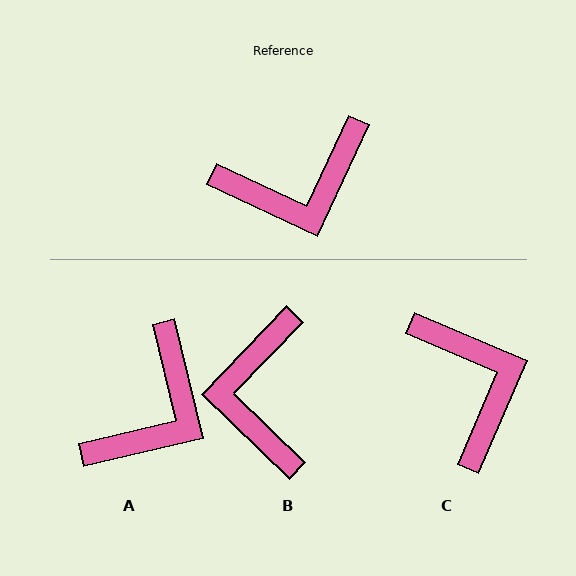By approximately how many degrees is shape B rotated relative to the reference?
Approximately 109 degrees clockwise.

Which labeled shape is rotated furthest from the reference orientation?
B, about 109 degrees away.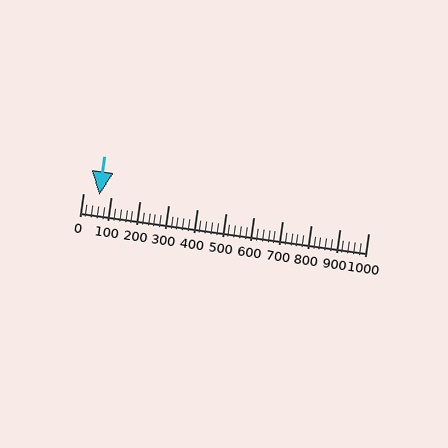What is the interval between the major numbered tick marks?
The major tick marks are spaced 100 units apart.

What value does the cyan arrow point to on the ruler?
The cyan arrow points to approximately 57.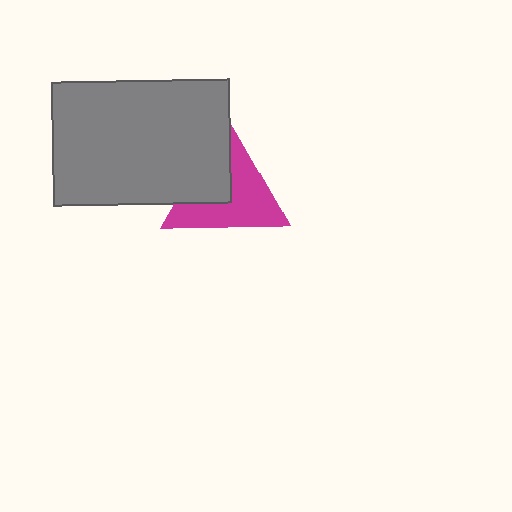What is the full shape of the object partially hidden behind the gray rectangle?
The partially hidden object is a magenta triangle.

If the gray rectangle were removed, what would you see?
You would see the complete magenta triangle.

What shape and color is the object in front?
The object in front is a gray rectangle.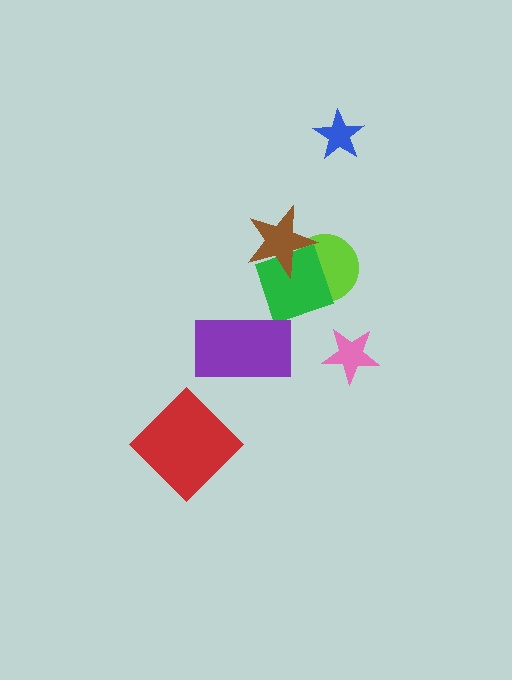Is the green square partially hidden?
Yes, it is partially covered by another shape.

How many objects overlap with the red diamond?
0 objects overlap with the red diamond.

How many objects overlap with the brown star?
2 objects overlap with the brown star.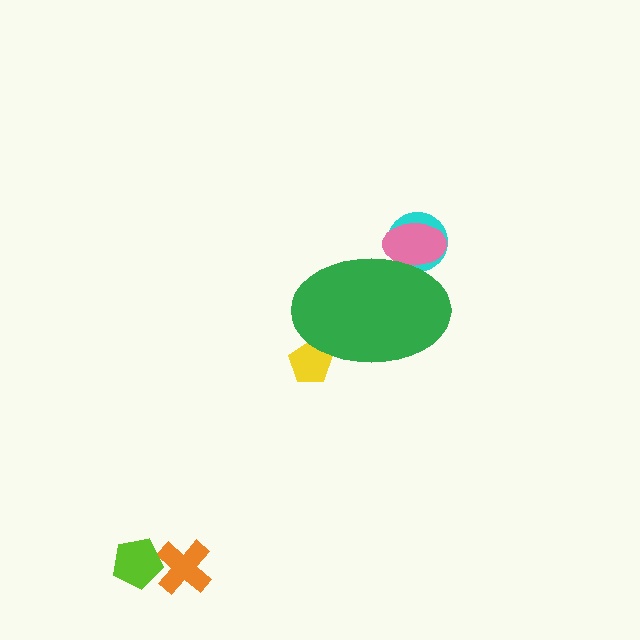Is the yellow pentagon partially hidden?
Yes, the yellow pentagon is partially hidden behind the green ellipse.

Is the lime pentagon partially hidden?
No, the lime pentagon is fully visible.